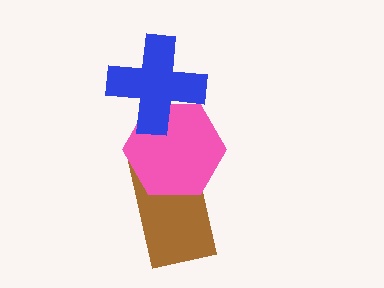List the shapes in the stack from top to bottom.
From top to bottom: the blue cross, the pink hexagon, the brown rectangle.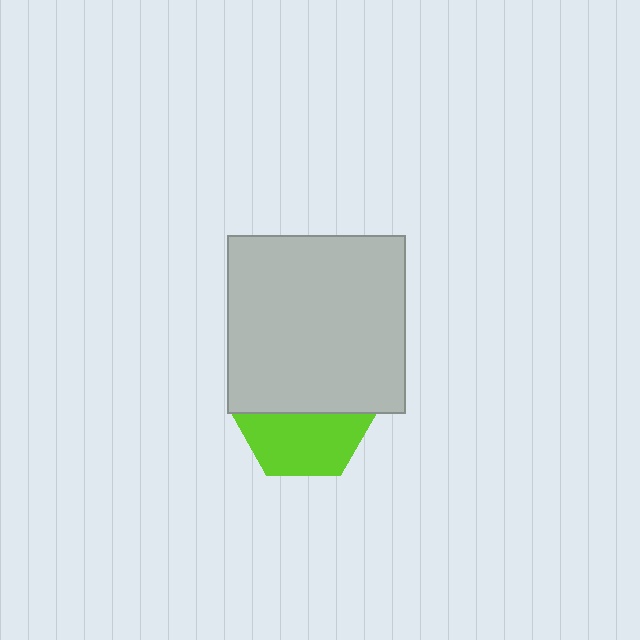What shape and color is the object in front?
The object in front is a light gray square.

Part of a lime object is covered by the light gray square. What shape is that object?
It is a hexagon.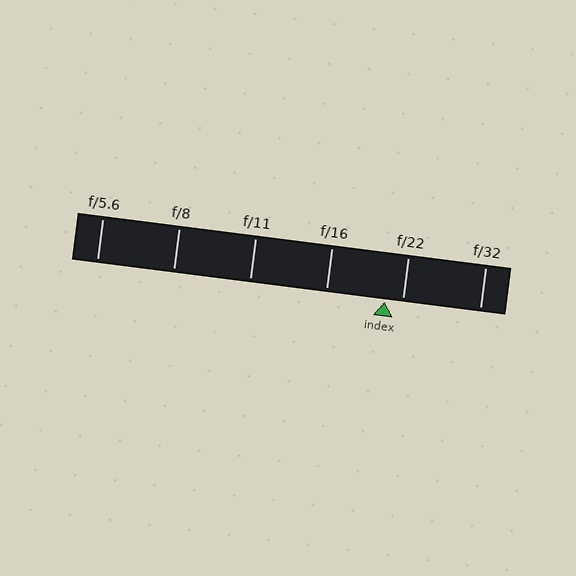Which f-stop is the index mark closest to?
The index mark is closest to f/22.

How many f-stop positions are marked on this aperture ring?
There are 6 f-stop positions marked.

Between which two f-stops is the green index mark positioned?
The index mark is between f/16 and f/22.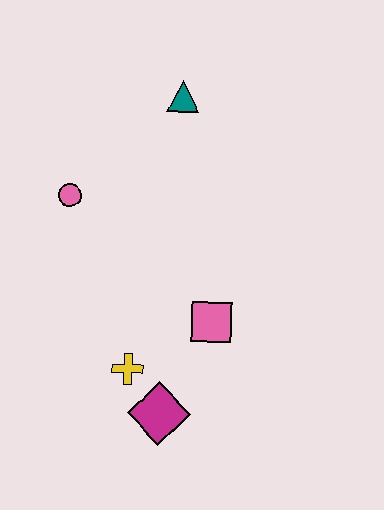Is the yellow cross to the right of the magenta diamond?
No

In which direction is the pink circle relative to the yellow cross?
The pink circle is above the yellow cross.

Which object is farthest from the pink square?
The teal triangle is farthest from the pink square.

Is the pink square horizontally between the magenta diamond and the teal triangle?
No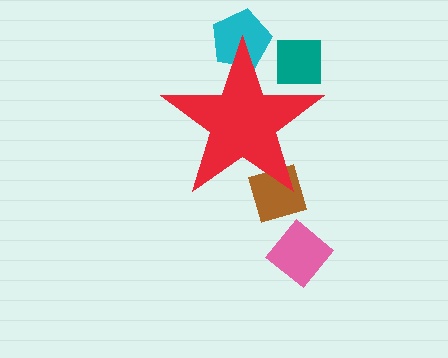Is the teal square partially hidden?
Yes, the teal square is partially hidden behind the red star.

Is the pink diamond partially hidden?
No, the pink diamond is fully visible.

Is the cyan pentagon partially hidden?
Yes, the cyan pentagon is partially hidden behind the red star.